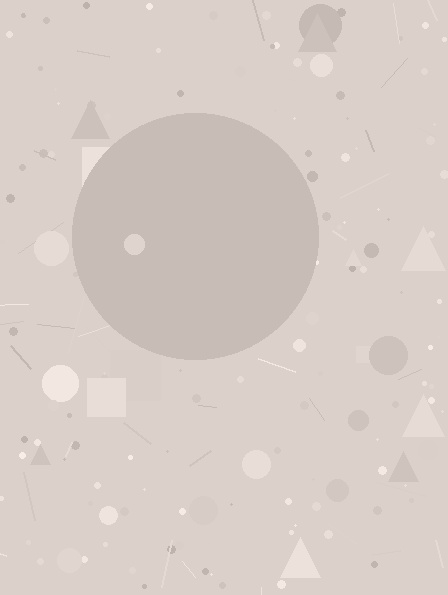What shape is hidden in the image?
A circle is hidden in the image.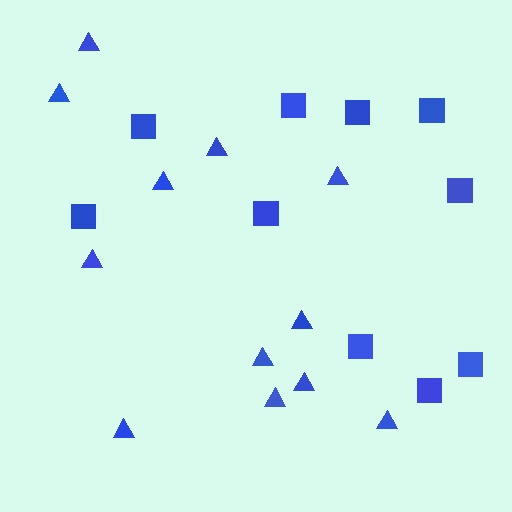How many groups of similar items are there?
There are 2 groups: one group of triangles (12) and one group of squares (10).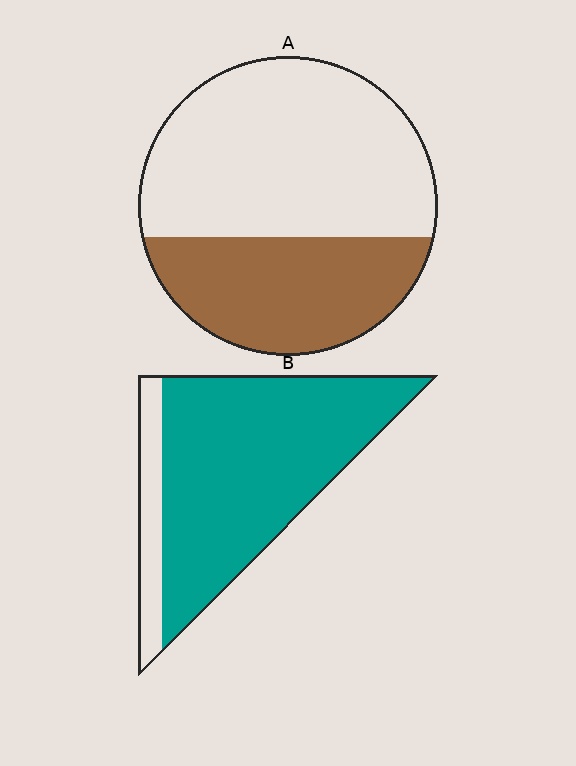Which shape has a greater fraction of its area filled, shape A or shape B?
Shape B.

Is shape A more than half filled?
No.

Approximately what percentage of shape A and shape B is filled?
A is approximately 35% and B is approximately 85%.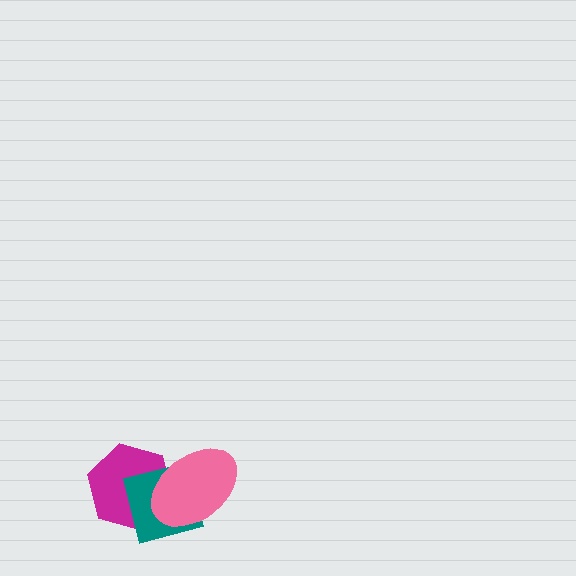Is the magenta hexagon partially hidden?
Yes, it is partially covered by another shape.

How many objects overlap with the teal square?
2 objects overlap with the teal square.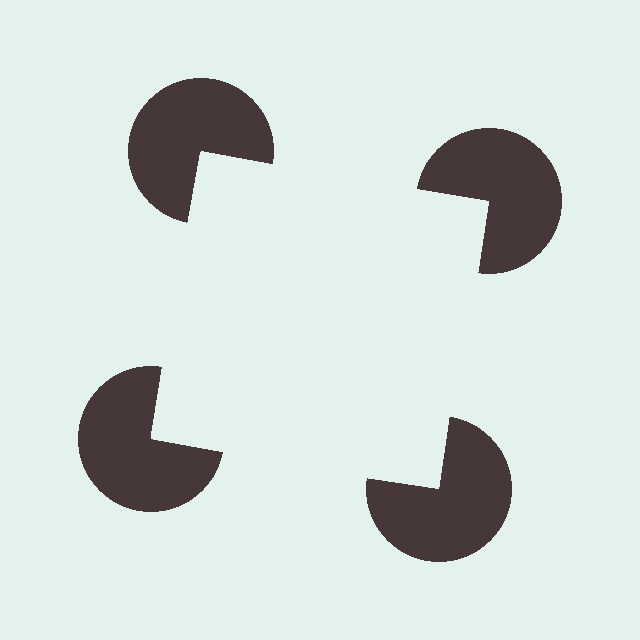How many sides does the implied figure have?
4 sides.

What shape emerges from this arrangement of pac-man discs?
An illusory square — its edges are inferred from the aligned wedge cuts in the pac-man discs, not physically drawn.